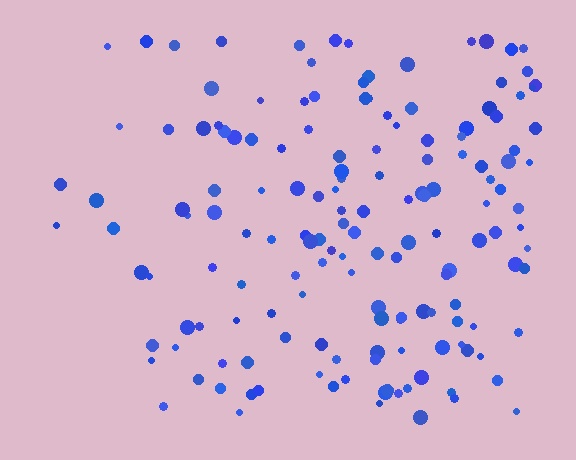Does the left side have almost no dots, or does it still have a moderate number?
Still a moderate number, just noticeably fewer than the right.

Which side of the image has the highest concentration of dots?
The right.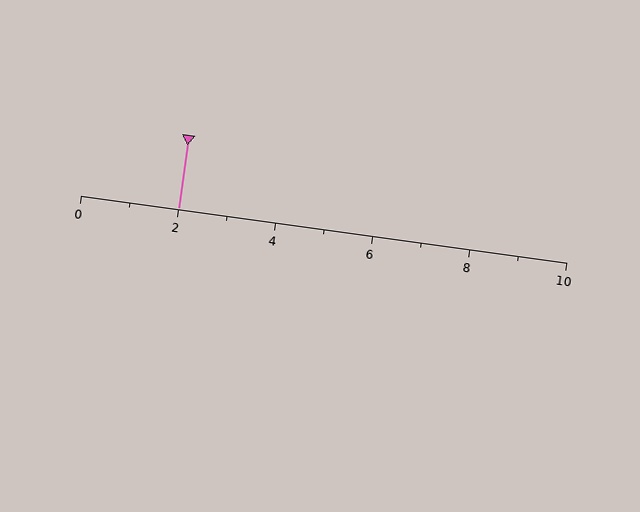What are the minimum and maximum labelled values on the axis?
The axis runs from 0 to 10.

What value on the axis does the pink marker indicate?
The marker indicates approximately 2.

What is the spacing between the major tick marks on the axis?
The major ticks are spaced 2 apart.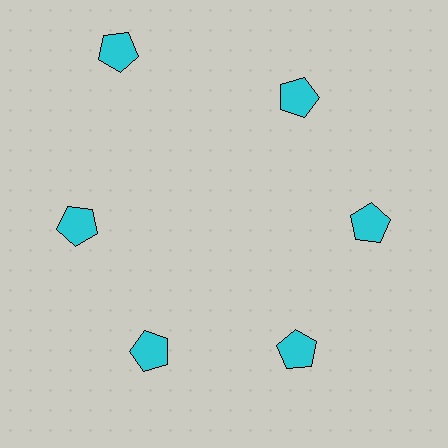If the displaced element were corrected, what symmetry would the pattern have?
It would have 6-fold rotational symmetry — the pattern would map onto itself every 60 degrees.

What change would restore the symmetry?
The symmetry would be restored by moving it inward, back onto the ring so that all 6 pentagons sit at equal angles and equal distance from the center.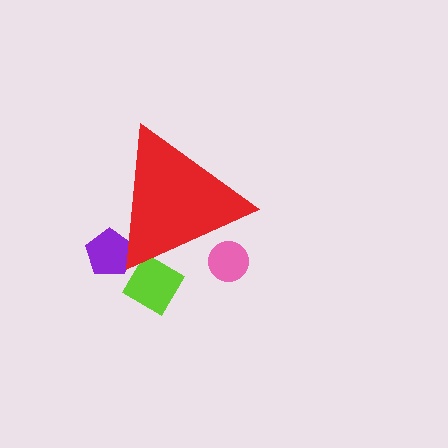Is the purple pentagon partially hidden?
Yes, the purple pentagon is partially hidden behind the red triangle.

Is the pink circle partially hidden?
Yes, the pink circle is partially hidden behind the red triangle.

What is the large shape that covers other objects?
A red triangle.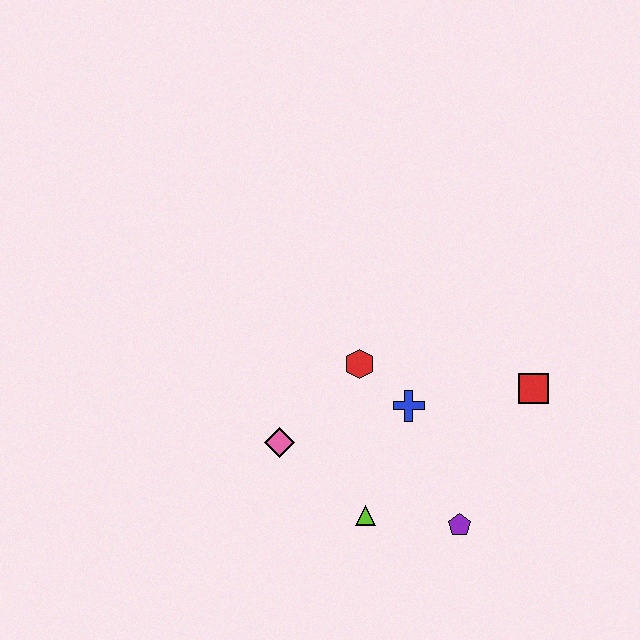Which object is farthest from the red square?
The pink diamond is farthest from the red square.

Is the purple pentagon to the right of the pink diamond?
Yes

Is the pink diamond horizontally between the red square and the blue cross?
No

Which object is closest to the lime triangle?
The purple pentagon is closest to the lime triangle.